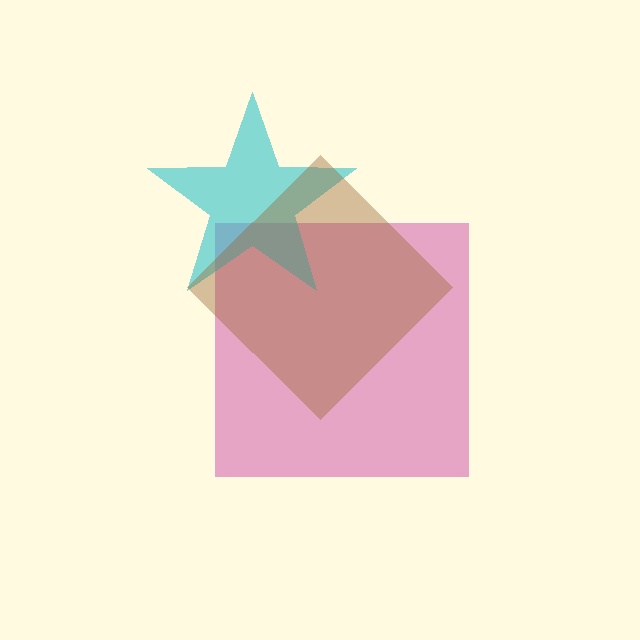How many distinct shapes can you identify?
There are 3 distinct shapes: a magenta square, a cyan star, a brown diamond.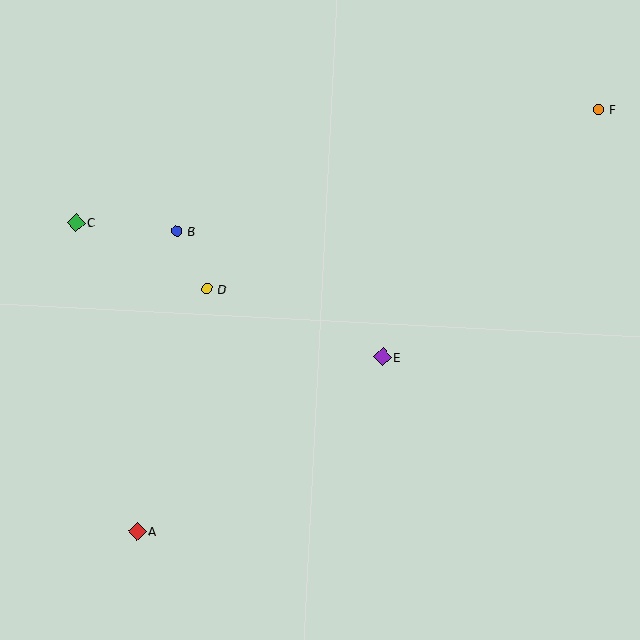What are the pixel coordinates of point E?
Point E is at (382, 357).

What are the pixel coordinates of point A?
Point A is at (137, 531).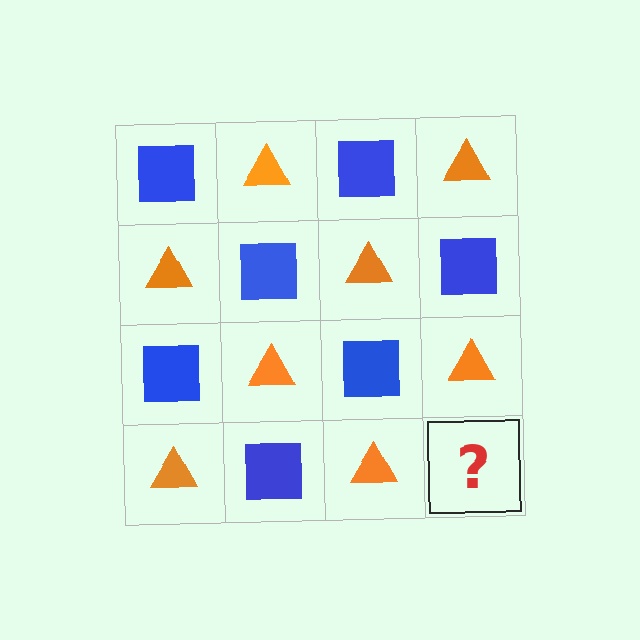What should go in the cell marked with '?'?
The missing cell should contain a blue square.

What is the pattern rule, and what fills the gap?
The rule is that it alternates blue square and orange triangle in a checkerboard pattern. The gap should be filled with a blue square.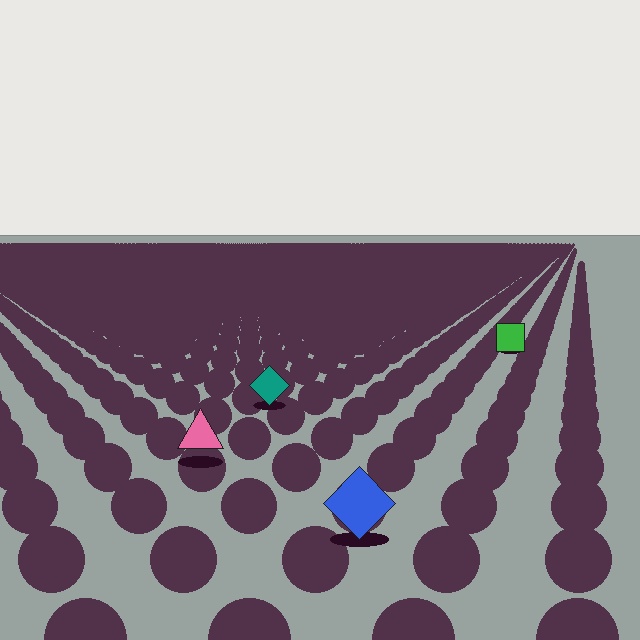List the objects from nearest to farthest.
From nearest to farthest: the blue diamond, the pink triangle, the teal diamond, the green square.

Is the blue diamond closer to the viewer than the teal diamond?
Yes. The blue diamond is closer — you can tell from the texture gradient: the ground texture is coarser near it.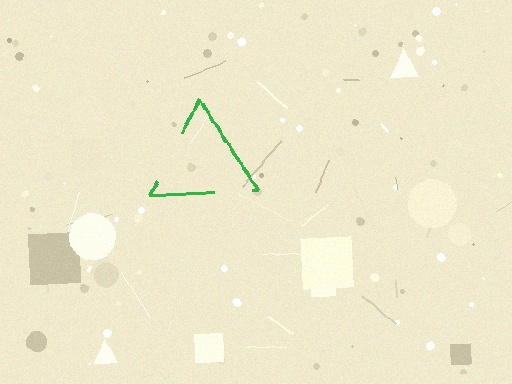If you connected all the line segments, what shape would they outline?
They would outline a triangle.